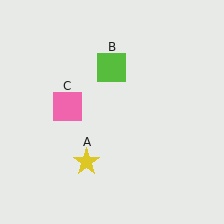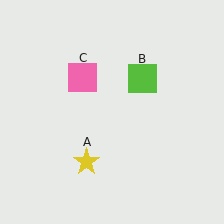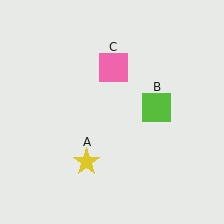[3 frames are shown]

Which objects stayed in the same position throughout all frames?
Yellow star (object A) remained stationary.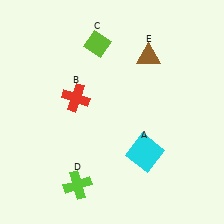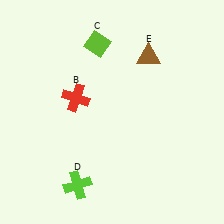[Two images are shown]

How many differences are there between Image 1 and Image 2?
There is 1 difference between the two images.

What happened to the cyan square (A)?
The cyan square (A) was removed in Image 2. It was in the bottom-right area of Image 1.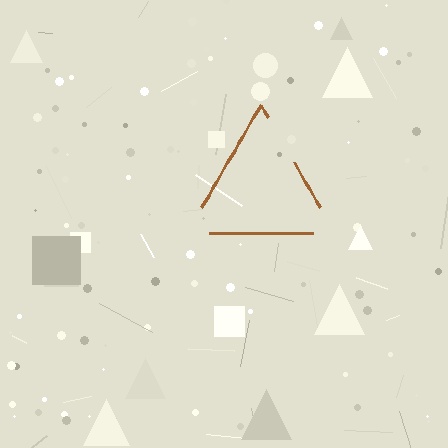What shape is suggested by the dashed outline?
The dashed outline suggests a triangle.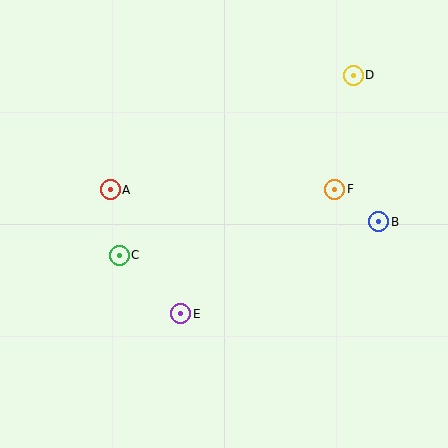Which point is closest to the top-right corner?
Point D is closest to the top-right corner.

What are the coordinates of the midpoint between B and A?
The midpoint between B and A is at (245, 206).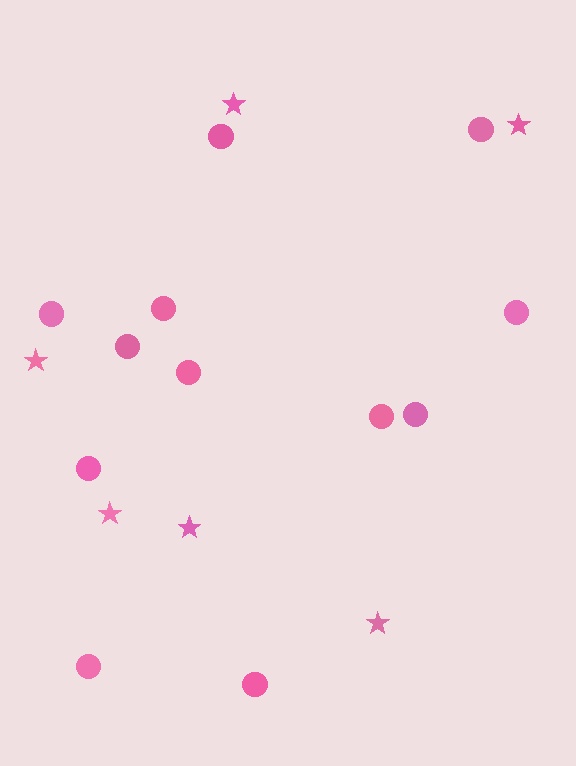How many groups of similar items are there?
There are 2 groups: one group of circles (12) and one group of stars (6).